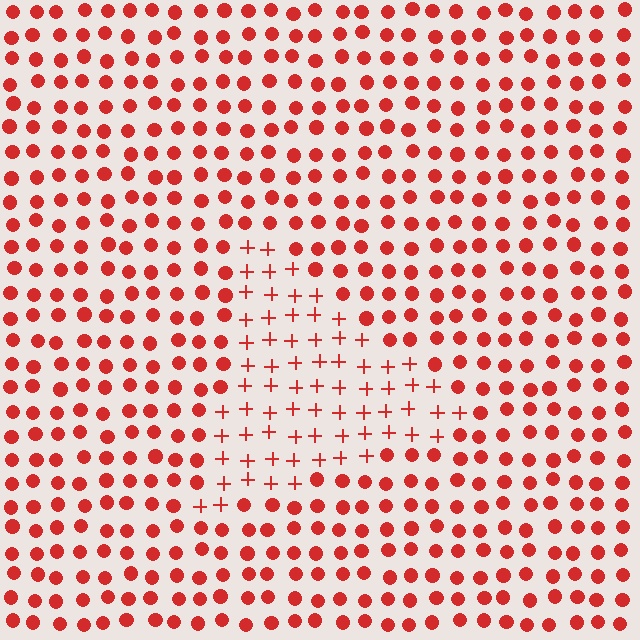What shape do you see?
I see a triangle.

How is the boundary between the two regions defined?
The boundary is defined by a change in element shape: plus signs inside vs. circles outside. All elements share the same color and spacing.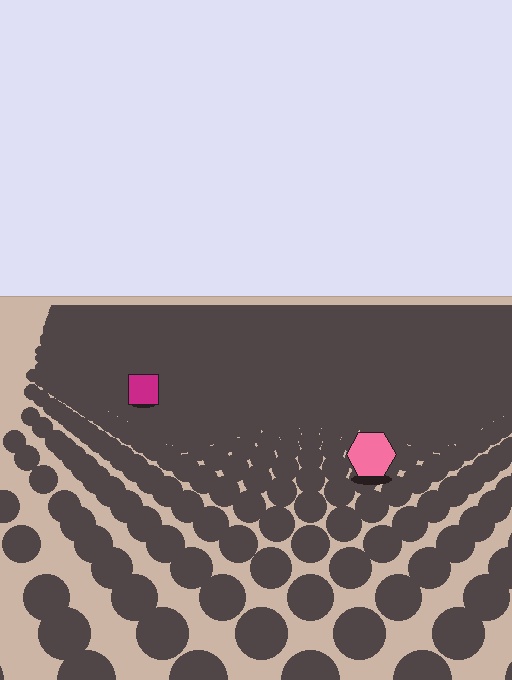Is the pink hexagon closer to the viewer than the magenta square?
Yes. The pink hexagon is closer — you can tell from the texture gradient: the ground texture is coarser near it.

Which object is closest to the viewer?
The pink hexagon is closest. The texture marks near it are larger and more spread out.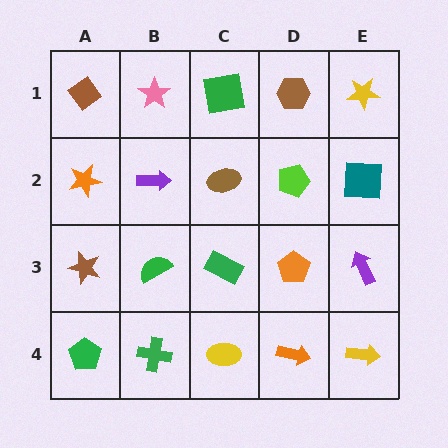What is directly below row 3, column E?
A yellow arrow.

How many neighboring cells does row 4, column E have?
2.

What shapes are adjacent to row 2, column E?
A yellow star (row 1, column E), a purple arrow (row 3, column E), a lime pentagon (row 2, column D).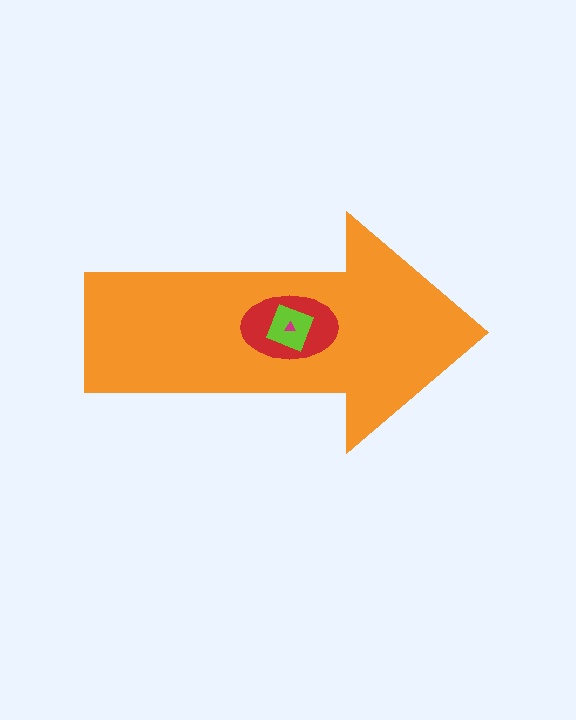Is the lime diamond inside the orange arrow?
Yes.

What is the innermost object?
The magenta triangle.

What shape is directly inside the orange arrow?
The red ellipse.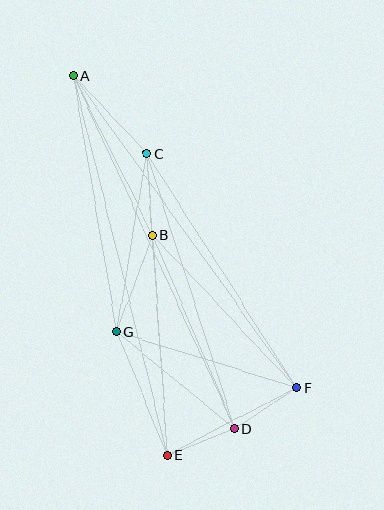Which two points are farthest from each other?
Points A and E are farthest from each other.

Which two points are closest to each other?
Points D and E are closest to each other.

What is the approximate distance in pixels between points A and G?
The distance between A and G is approximately 260 pixels.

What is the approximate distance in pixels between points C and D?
The distance between C and D is approximately 289 pixels.